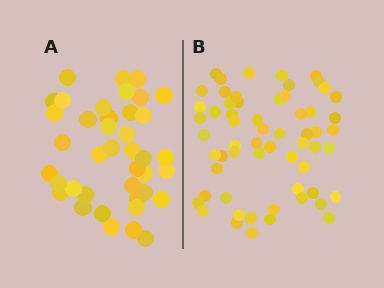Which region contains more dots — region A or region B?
Region B (the right region) has more dots.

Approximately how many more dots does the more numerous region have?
Region B has approximately 20 more dots than region A.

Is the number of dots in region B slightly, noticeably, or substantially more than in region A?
Region B has substantially more. The ratio is roughly 1.5 to 1.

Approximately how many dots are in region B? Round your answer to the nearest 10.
About 60 dots.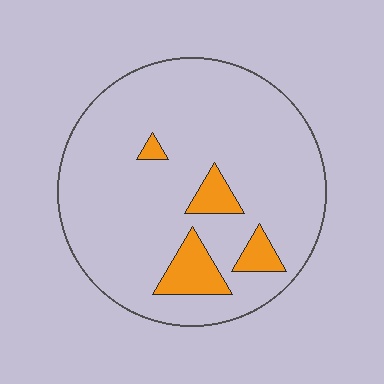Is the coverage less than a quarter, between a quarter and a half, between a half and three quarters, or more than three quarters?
Less than a quarter.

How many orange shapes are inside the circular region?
4.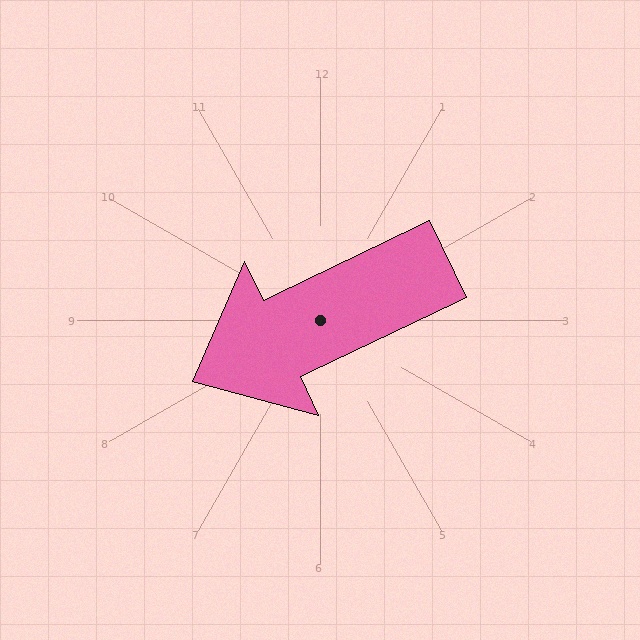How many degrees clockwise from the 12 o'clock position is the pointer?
Approximately 244 degrees.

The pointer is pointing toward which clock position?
Roughly 8 o'clock.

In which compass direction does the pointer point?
Southwest.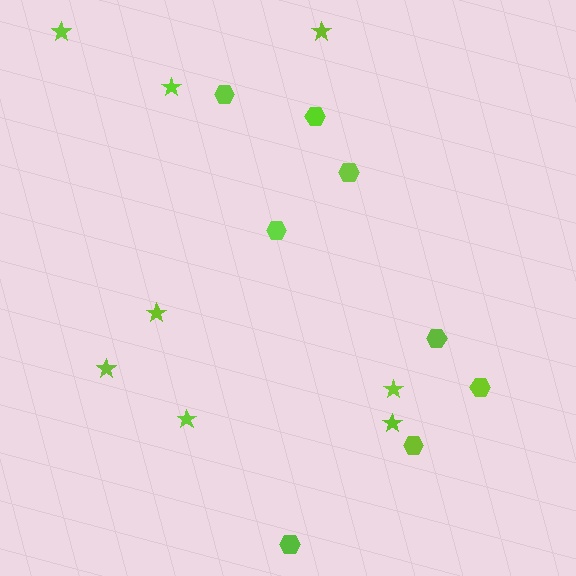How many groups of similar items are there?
There are 2 groups: one group of hexagons (8) and one group of stars (8).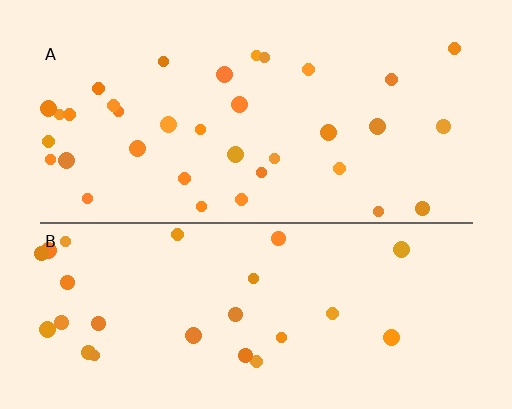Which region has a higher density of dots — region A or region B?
A (the top).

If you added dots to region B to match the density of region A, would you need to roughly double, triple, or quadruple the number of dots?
Approximately double.